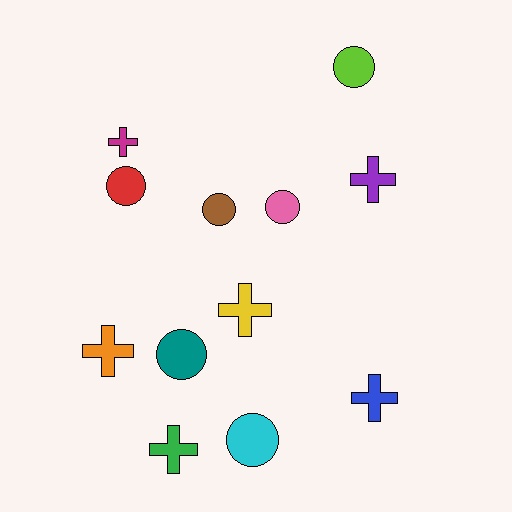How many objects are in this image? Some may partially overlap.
There are 12 objects.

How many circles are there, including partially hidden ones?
There are 6 circles.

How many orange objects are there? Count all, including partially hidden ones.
There is 1 orange object.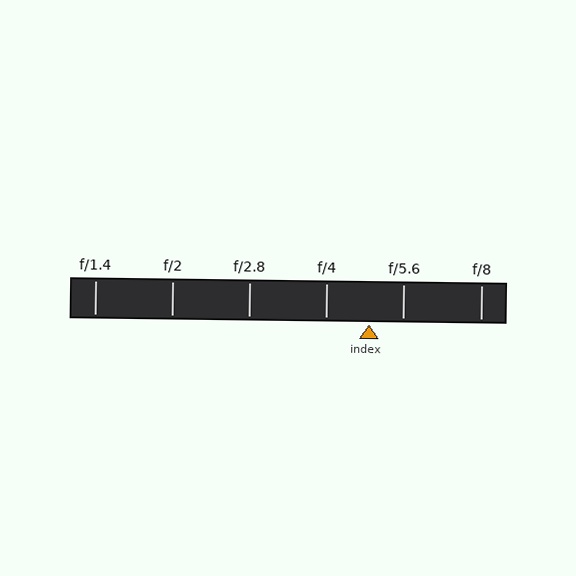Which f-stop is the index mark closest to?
The index mark is closest to f/5.6.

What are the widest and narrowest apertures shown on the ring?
The widest aperture shown is f/1.4 and the narrowest is f/8.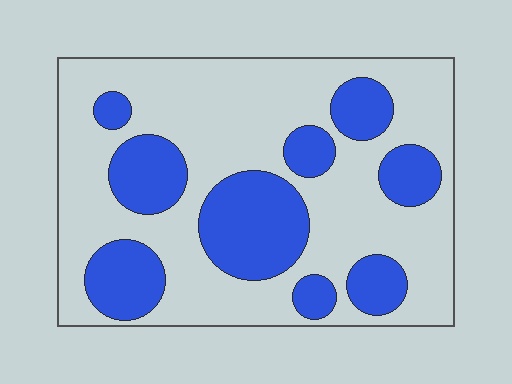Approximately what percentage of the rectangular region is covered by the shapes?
Approximately 30%.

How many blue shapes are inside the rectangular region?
9.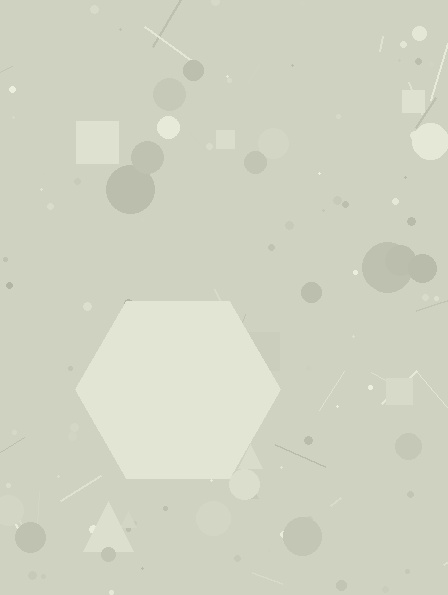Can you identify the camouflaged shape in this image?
The camouflaged shape is a hexagon.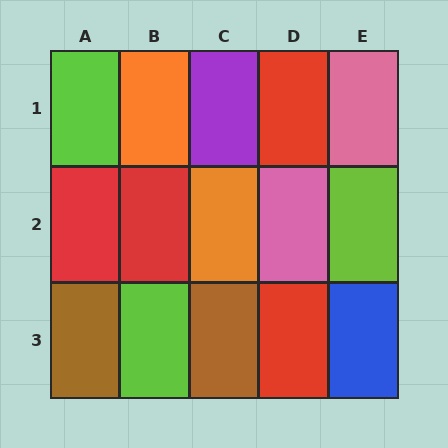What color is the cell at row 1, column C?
Purple.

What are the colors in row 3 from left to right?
Brown, lime, brown, red, blue.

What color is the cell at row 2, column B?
Red.